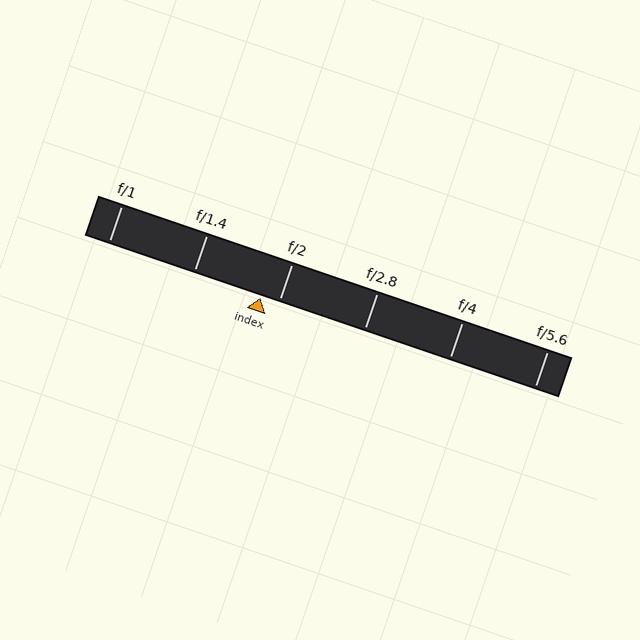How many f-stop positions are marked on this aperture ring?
There are 6 f-stop positions marked.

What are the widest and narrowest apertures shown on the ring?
The widest aperture shown is f/1 and the narrowest is f/5.6.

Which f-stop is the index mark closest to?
The index mark is closest to f/2.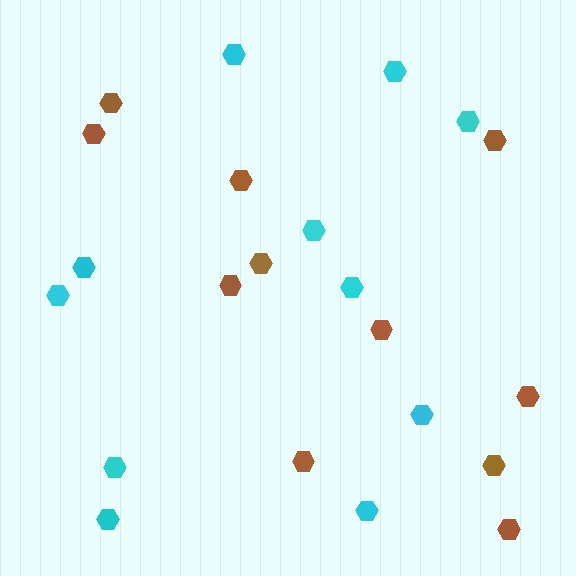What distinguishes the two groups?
There are 2 groups: one group of brown hexagons (11) and one group of cyan hexagons (11).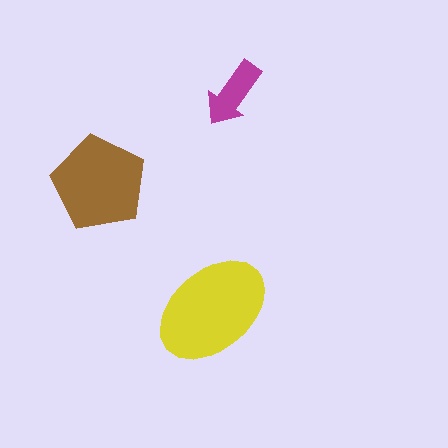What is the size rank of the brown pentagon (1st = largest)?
2nd.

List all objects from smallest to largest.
The magenta arrow, the brown pentagon, the yellow ellipse.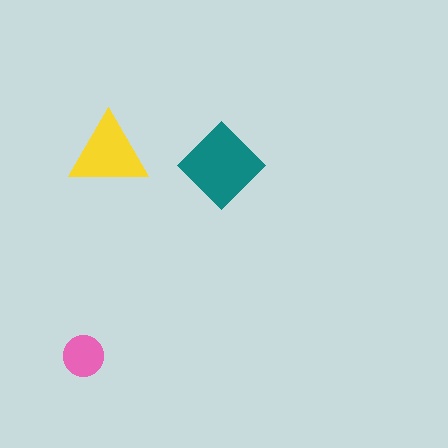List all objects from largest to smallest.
The teal diamond, the yellow triangle, the pink circle.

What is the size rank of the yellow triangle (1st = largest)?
2nd.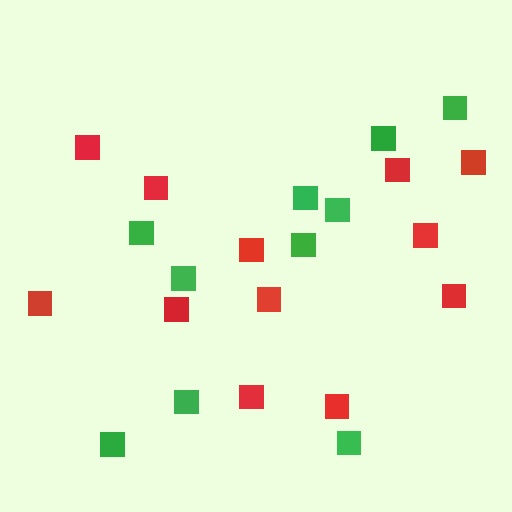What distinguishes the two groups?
There are 2 groups: one group of green squares (10) and one group of red squares (12).